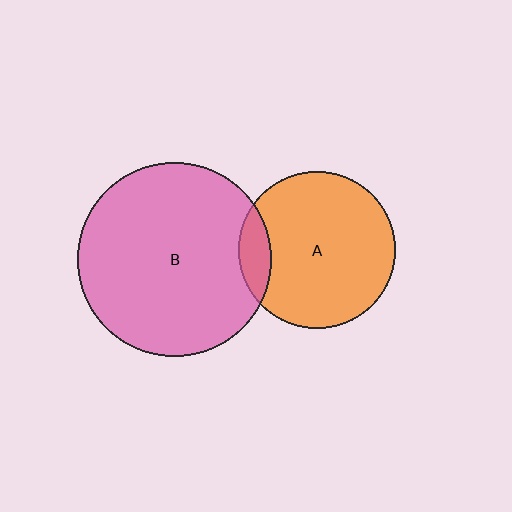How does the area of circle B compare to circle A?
Approximately 1.5 times.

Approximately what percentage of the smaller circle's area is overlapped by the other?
Approximately 10%.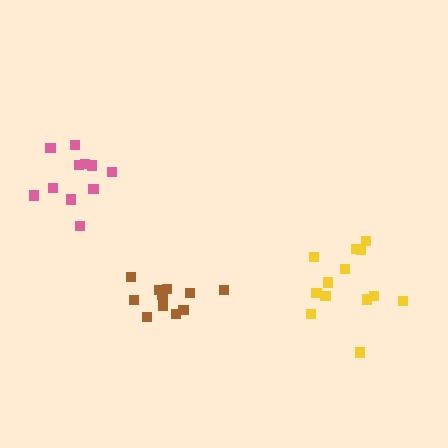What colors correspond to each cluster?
The clusters are colored: brown, pink, yellow.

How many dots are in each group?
Group 1: 11 dots, Group 2: 11 dots, Group 3: 13 dots (35 total).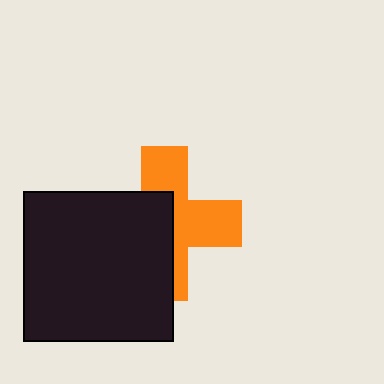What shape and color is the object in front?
The object in front is a black square.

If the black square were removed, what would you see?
You would see the complete orange cross.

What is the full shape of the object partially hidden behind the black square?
The partially hidden object is an orange cross.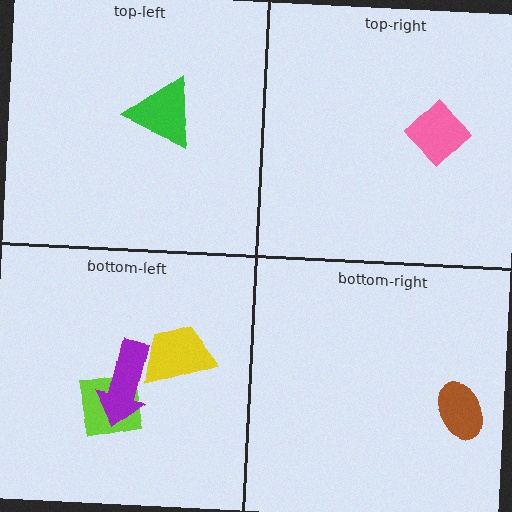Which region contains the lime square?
The bottom-left region.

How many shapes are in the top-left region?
1.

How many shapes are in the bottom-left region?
3.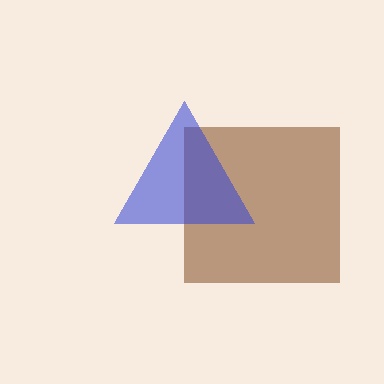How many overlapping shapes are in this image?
There are 2 overlapping shapes in the image.